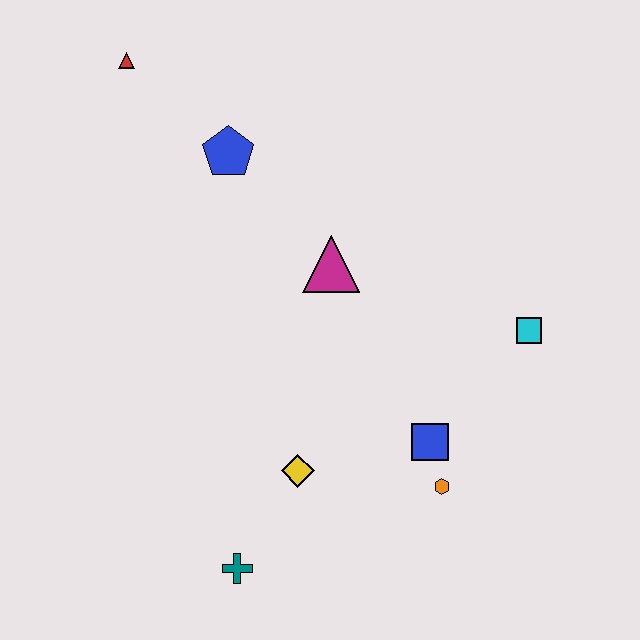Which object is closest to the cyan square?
The blue square is closest to the cyan square.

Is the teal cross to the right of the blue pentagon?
Yes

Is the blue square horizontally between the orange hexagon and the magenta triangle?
Yes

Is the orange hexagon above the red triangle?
No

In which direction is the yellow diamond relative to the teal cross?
The yellow diamond is above the teal cross.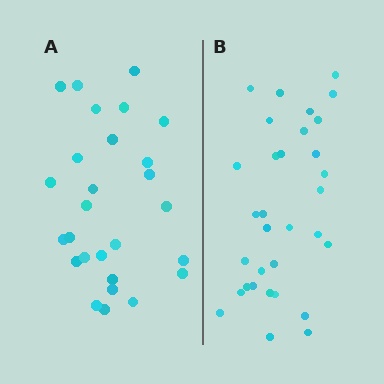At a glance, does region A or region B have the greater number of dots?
Region B (the right region) has more dots.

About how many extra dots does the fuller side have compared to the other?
Region B has about 5 more dots than region A.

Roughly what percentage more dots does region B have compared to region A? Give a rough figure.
About 20% more.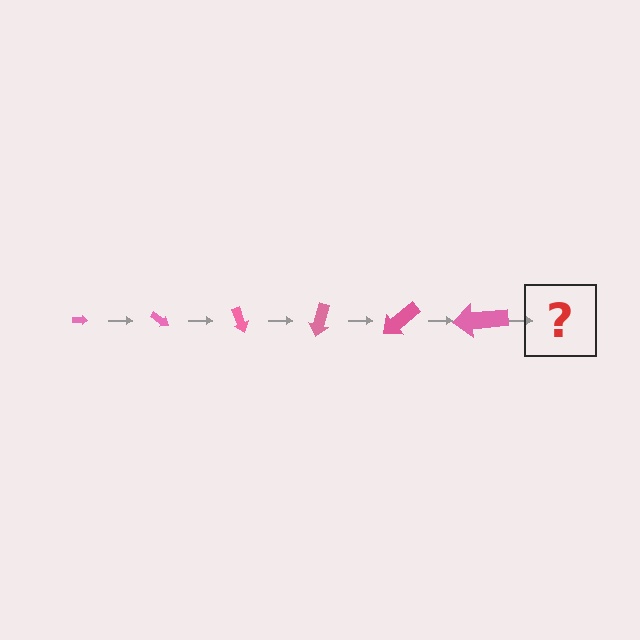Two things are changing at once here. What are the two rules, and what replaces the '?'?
The two rules are that the arrow grows larger each step and it rotates 35 degrees each step. The '?' should be an arrow, larger than the previous one and rotated 210 degrees from the start.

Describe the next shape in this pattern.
It should be an arrow, larger than the previous one and rotated 210 degrees from the start.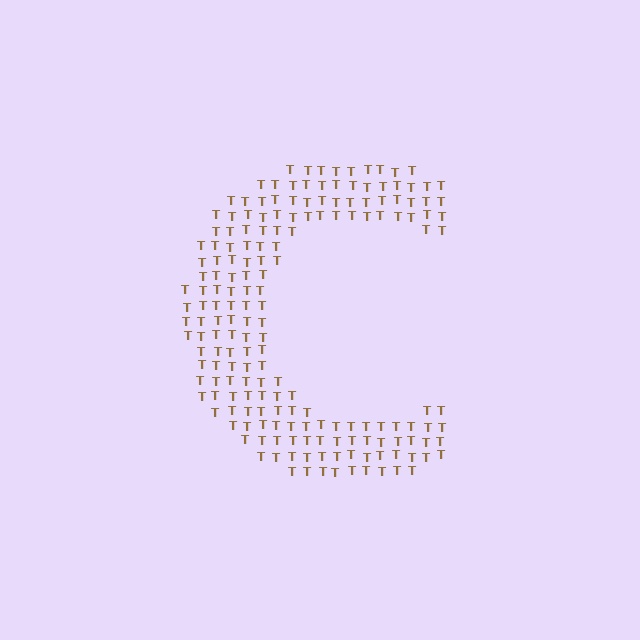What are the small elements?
The small elements are letter T's.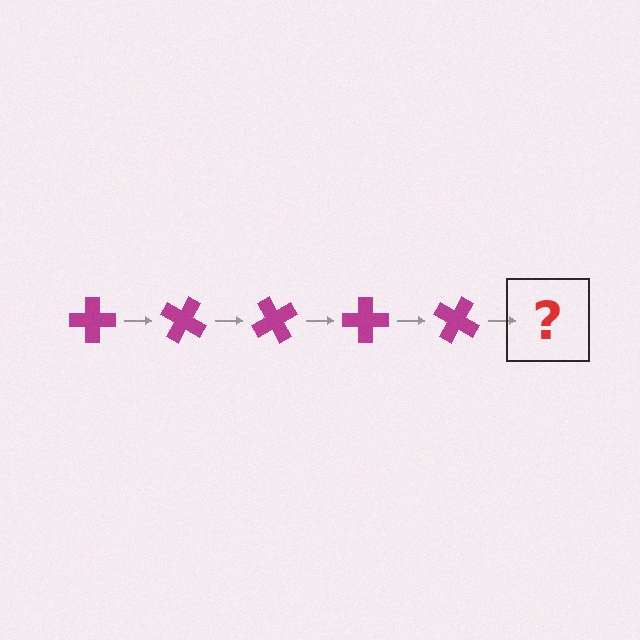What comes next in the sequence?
The next element should be a magenta cross rotated 150 degrees.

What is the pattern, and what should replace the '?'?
The pattern is that the cross rotates 30 degrees each step. The '?' should be a magenta cross rotated 150 degrees.